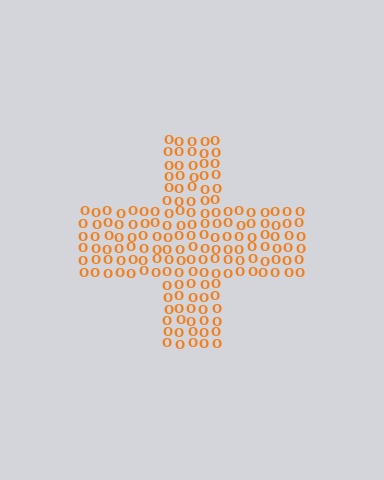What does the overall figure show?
The overall figure shows a cross.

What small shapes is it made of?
It is made of small letter O's.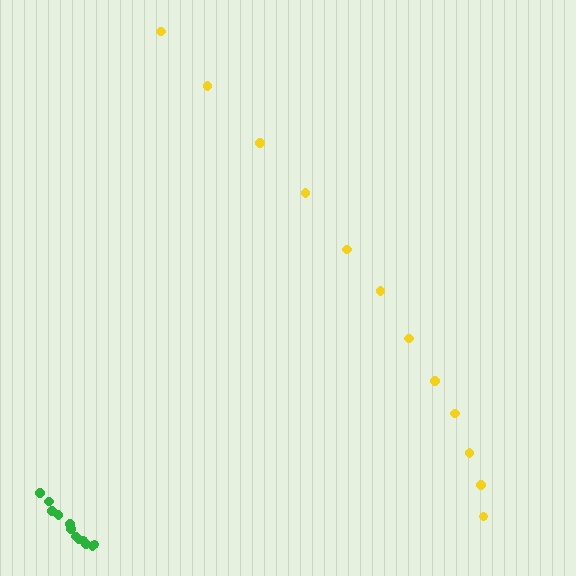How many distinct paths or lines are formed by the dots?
There are 2 distinct paths.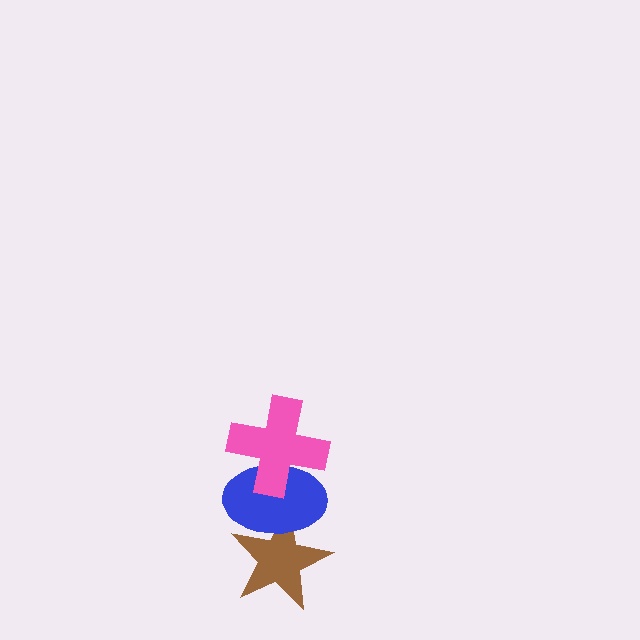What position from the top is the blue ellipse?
The blue ellipse is 2nd from the top.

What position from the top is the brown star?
The brown star is 3rd from the top.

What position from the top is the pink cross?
The pink cross is 1st from the top.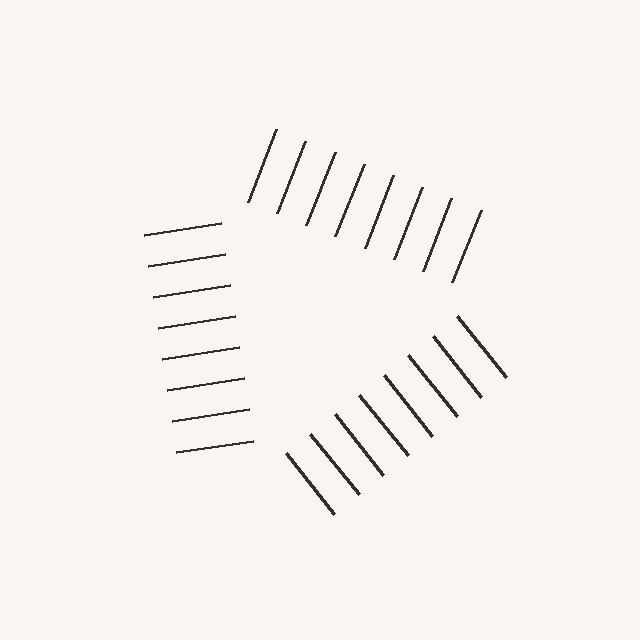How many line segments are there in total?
24 — 8 along each of the 3 edges.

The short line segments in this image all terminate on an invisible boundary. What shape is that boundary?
An illusory triangle — the line segments terminate on its edges but no continuous stroke is drawn.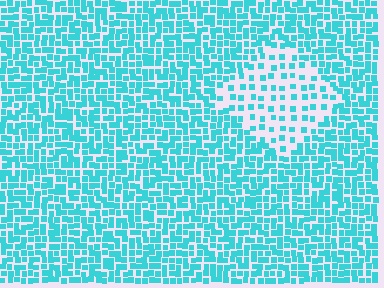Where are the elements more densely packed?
The elements are more densely packed outside the diamond boundary.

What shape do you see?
I see a diamond.